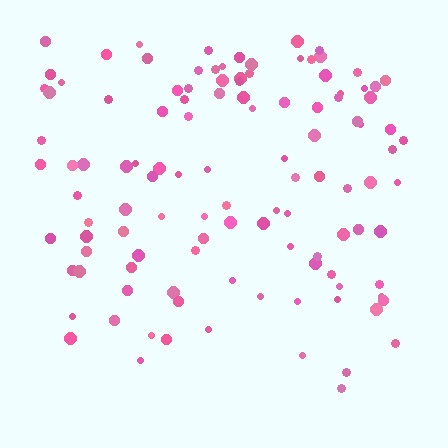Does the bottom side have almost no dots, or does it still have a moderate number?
Still a moderate number, just noticeably fewer than the top.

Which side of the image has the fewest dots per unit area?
The bottom.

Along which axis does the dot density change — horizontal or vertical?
Vertical.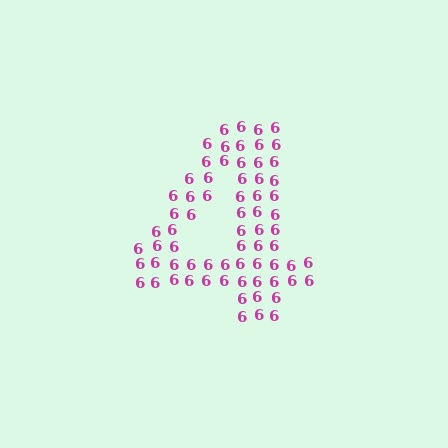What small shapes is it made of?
It is made of small digit 6's.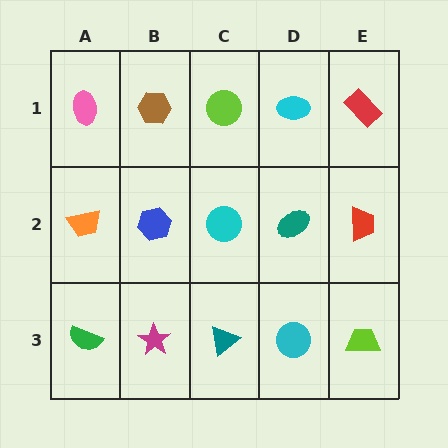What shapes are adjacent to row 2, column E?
A red rectangle (row 1, column E), a lime trapezoid (row 3, column E), a teal ellipse (row 2, column D).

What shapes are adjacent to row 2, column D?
A cyan ellipse (row 1, column D), a cyan circle (row 3, column D), a cyan circle (row 2, column C), a red trapezoid (row 2, column E).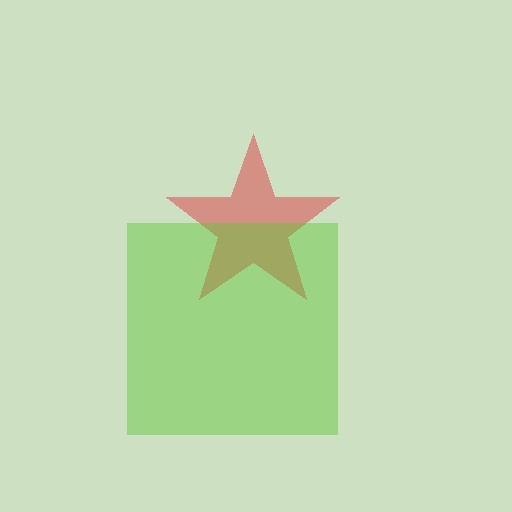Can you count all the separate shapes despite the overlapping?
Yes, there are 2 separate shapes.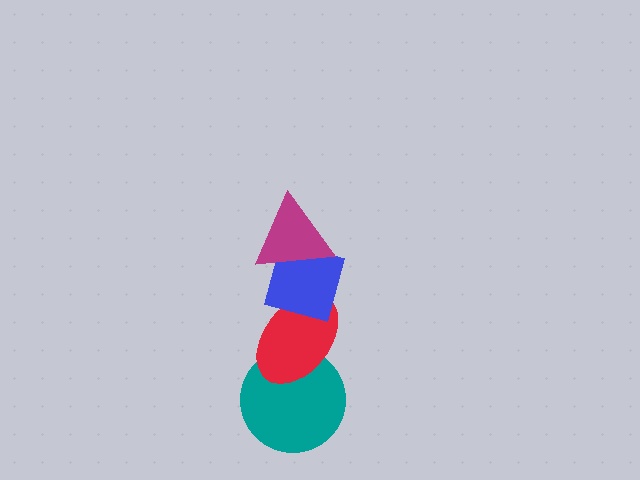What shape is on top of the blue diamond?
The magenta triangle is on top of the blue diamond.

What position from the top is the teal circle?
The teal circle is 4th from the top.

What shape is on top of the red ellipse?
The blue diamond is on top of the red ellipse.